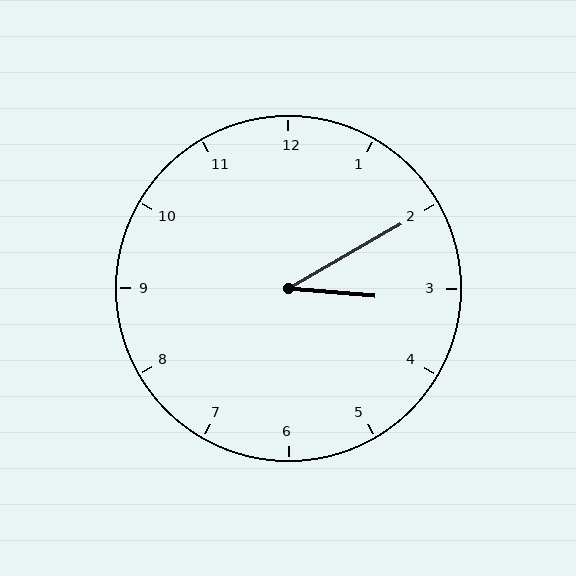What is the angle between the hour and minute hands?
Approximately 35 degrees.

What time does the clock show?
3:10.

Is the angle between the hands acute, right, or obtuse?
It is acute.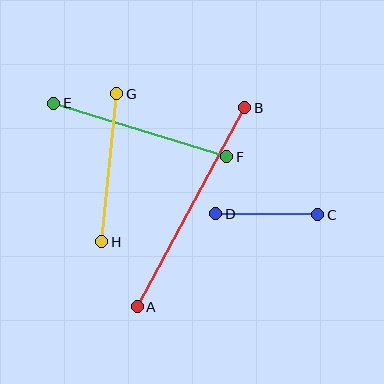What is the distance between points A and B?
The distance is approximately 226 pixels.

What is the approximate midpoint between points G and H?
The midpoint is at approximately (109, 168) pixels.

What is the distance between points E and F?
The distance is approximately 181 pixels.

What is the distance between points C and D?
The distance is approximately 102 pixels.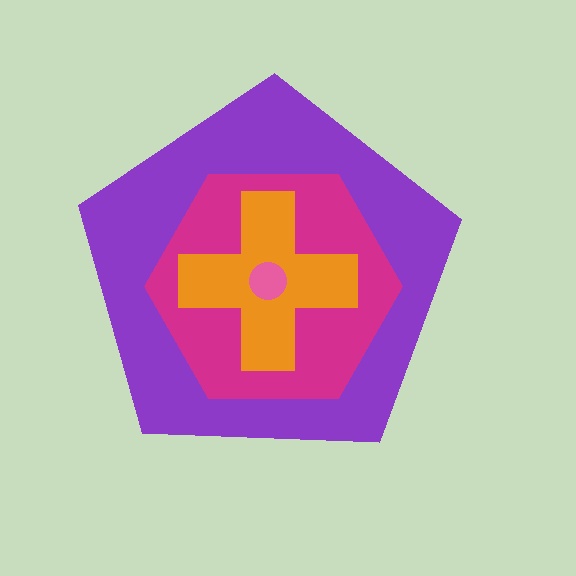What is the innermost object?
The pink circle.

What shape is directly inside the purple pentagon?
The magenta hexagon.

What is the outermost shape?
The purple pentagon.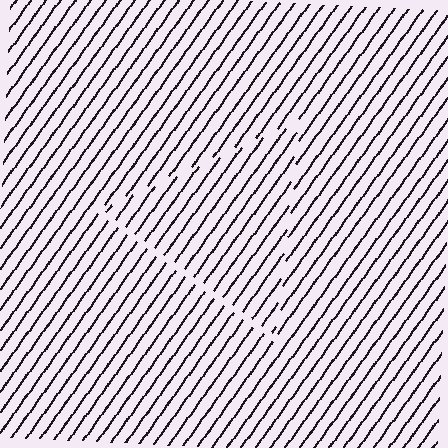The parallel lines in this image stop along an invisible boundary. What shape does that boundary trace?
An illusory triangle. The interior of the shape contains the same grating, shifted by half a period — the contour is defined by the phase discontinuity where line-ends from the inner and outer gratings abut.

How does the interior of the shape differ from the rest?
The interior of the shape contains the same grating, shifted by half a period — the contour is defined by the phase discontinuity where line-ends from the inner and outer gratings abut.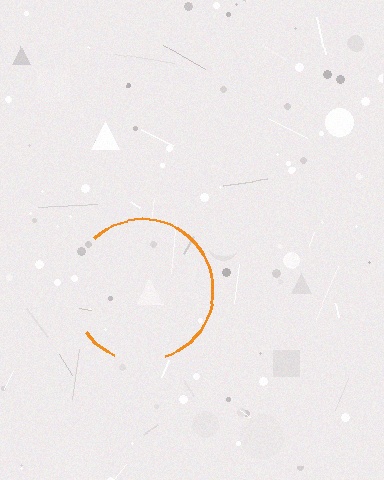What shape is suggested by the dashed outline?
The dashed outline suggests a circle.